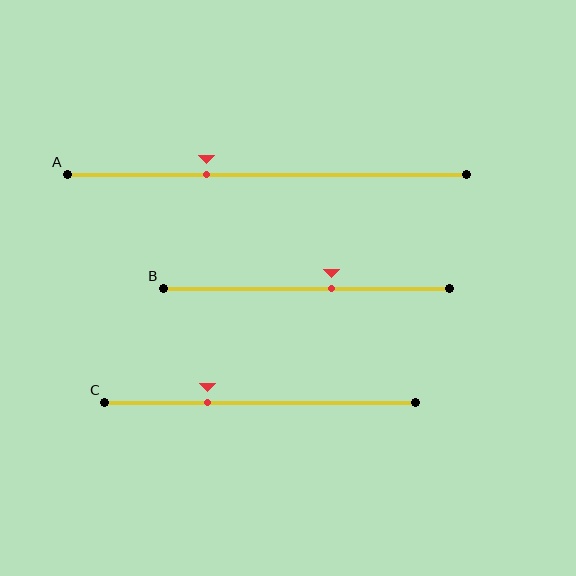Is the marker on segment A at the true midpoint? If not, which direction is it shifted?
No, the marker on segment A is shifted to the left by about 15% of the segment length.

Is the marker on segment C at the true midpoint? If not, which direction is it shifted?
No, the marker on segment C is shifted to the left by about 17% of the segment length.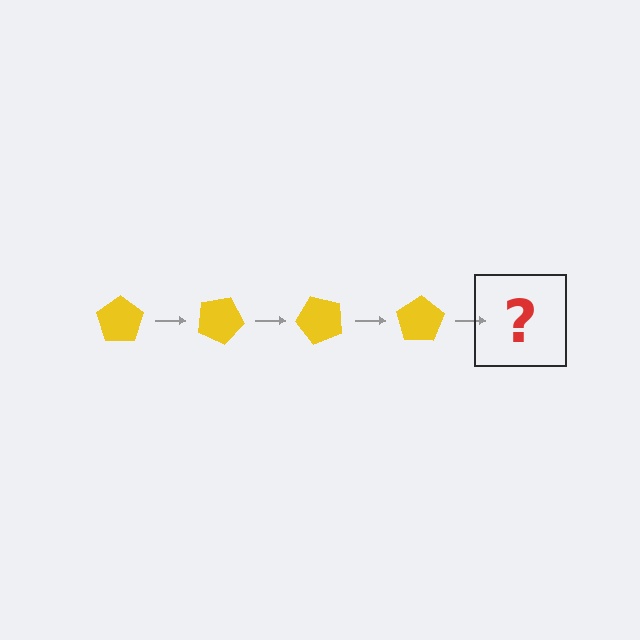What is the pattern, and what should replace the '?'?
The pattern is that the pentagon rotates 25 degrees each step. The '?' should be a yellow pentagon rotated 100 degrees.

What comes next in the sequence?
The next element should be a yellow pentagon rotated 100 degrees.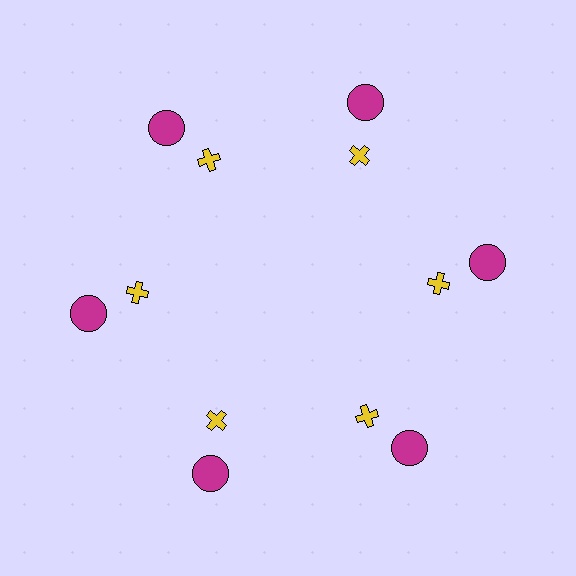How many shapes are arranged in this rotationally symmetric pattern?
There are 12 shapes, arranged in 6 groups of 2.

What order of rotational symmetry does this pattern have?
This pattern has 6-fold rotational symmetry.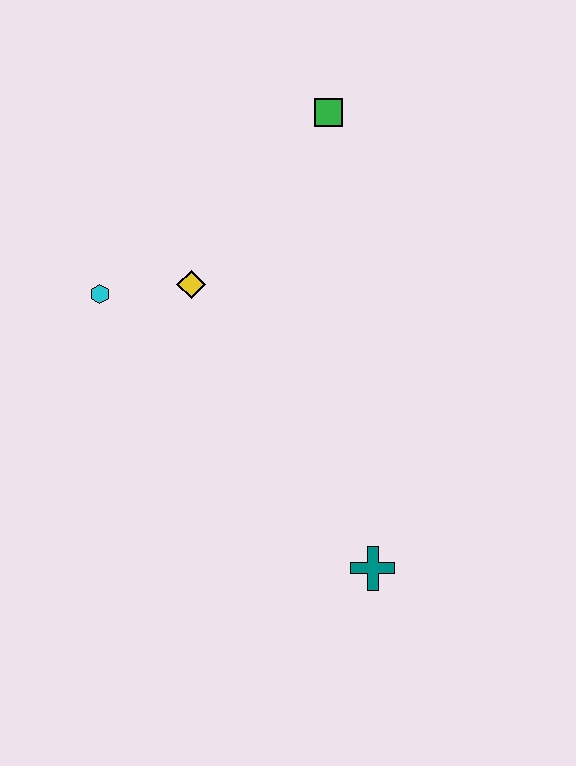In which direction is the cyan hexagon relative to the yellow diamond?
The cyan hexagon is to the left of the yellow diamond.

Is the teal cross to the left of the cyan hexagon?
No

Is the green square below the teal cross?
No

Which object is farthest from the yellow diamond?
The teal cross is farthest from the yellow diamond.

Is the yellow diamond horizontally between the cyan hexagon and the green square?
Yes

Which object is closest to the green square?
The yellow diamond is closest to the green square.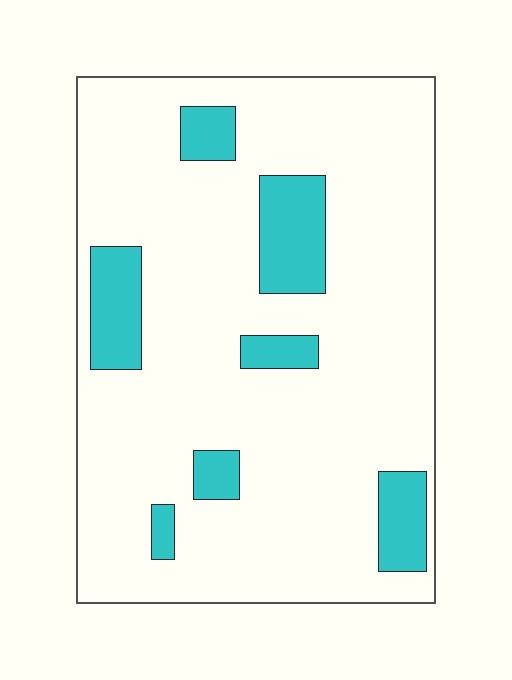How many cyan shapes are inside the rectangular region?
7.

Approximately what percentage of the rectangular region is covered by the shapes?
Approximately 15%.